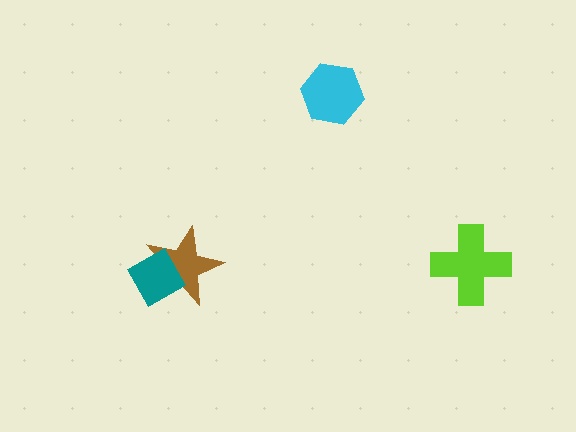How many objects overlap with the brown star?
1 object overlaps with the brown star.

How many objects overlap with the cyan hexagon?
0 objects overlap with the cyan hexagon.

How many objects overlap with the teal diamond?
1 object overlaps with the teal diamond.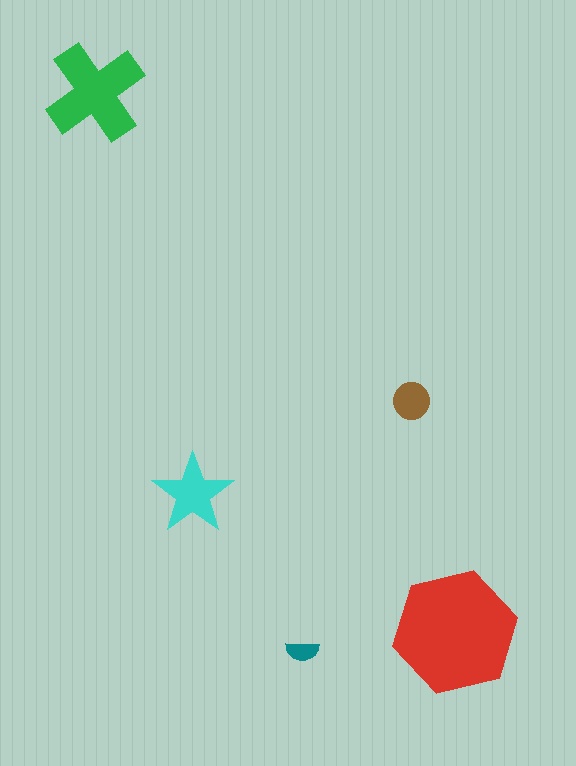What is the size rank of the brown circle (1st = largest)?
4th.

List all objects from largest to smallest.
The red hexagon, the green cross, the cyan star, the brown circle, the teal semicircle.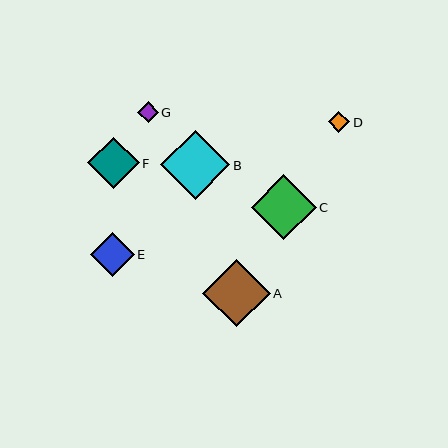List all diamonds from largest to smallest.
From largest to smallest: B, A, C, F, E, D, G.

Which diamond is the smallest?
Diamond G is the smallest with a size of approximately 20 pixels.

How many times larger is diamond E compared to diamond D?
Diamond E is approximately 2.1 times the size of diamond D.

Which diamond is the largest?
Diamond B is the largest with a size of approximately 69 pixels.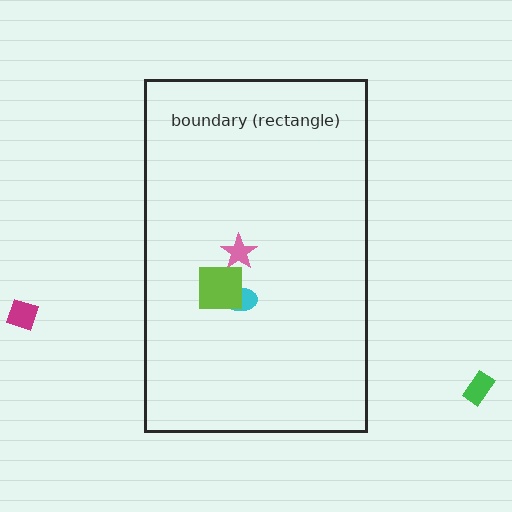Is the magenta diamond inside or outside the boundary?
Outside.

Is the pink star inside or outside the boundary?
Inside.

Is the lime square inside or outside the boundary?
Inside.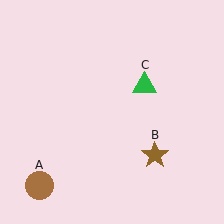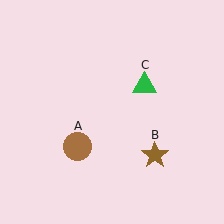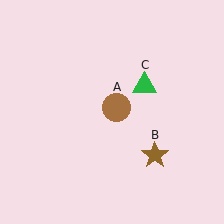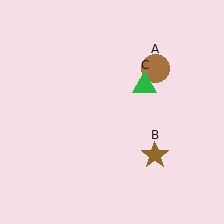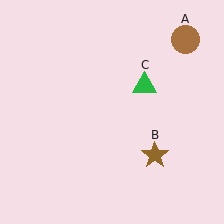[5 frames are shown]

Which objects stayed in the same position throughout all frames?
Brown star (object B) and green triangle (object C) remained stationary.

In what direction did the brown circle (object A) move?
The brown circle (object A) moved up and to the right.